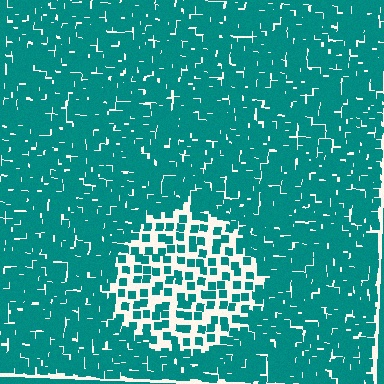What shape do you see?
I see a circle.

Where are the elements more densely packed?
The elements are more densely packed outside the circle boundary.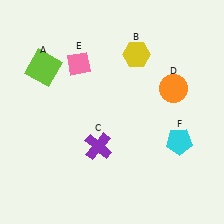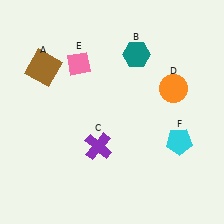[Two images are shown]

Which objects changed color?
A changed from lime to brown. B changed from yellow to teal.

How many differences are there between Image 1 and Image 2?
There are 2 differences between the two images.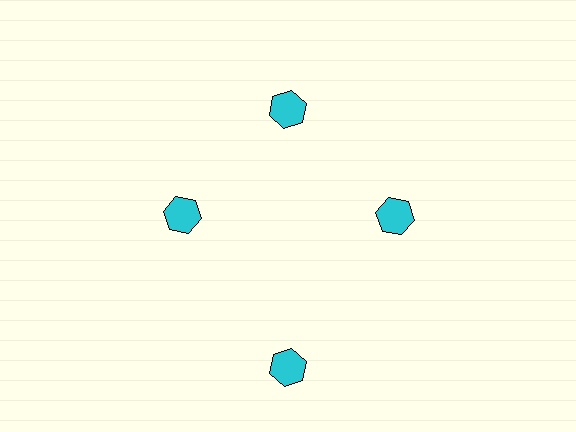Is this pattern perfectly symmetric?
No. The 4 cyan hexagons are arranged in a ring, but one element near the 6 o'clock position is pushed outward from the center, breaking the 4-fold rotational symmetry.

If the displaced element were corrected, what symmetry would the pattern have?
It would have 4-fold rotational symmetry — the pattern would map onto itself every 90 degrees.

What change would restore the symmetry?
The symmetry would be restored by moving it inward, back onto the ring so that all 4 hexagons sit at equal angles and equal distance from the center.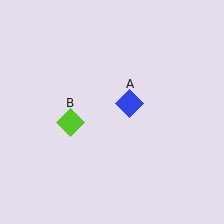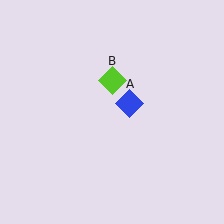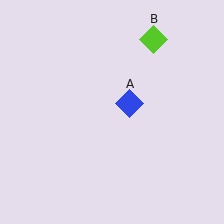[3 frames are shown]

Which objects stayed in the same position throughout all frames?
Blue diamond (object A) remained stationary.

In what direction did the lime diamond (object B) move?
The lime diamond (object B) moved up and to the right.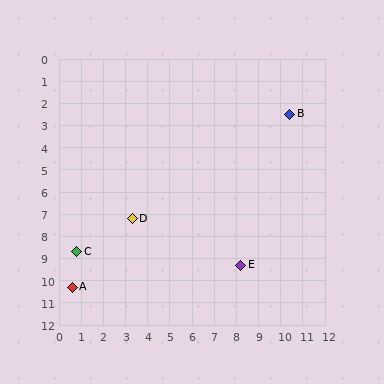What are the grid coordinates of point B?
Point B is at approximately (10.4, 2.5).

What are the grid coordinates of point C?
Point C is at approximately (0.8, 8.7).